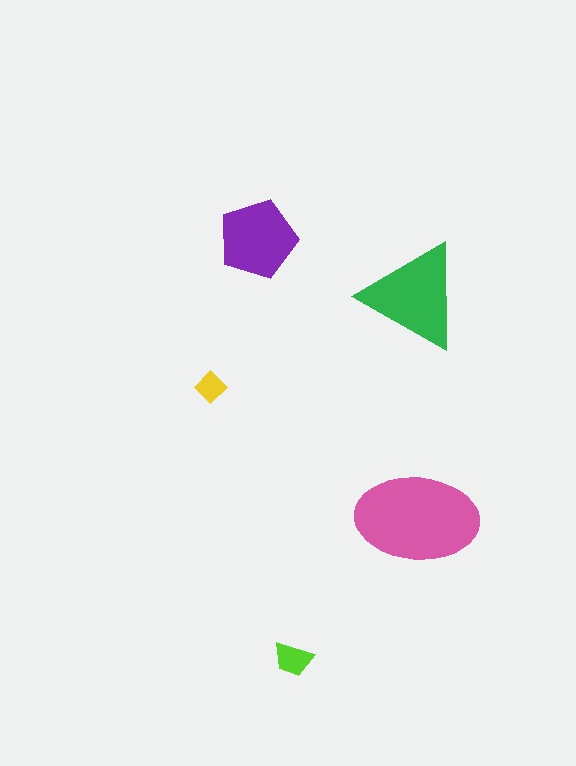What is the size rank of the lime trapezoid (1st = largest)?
4th.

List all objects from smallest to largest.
The yellow diamond, the lime trapezoid, the purple pentagon, the green triangle, the pink ellipse.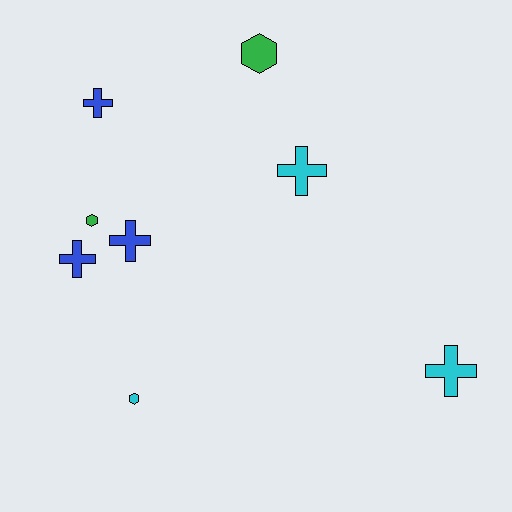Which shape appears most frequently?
Cross, with 5 objects.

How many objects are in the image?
There are 8 objects.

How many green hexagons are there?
There are 2 green hexagons.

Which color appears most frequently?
Cyan, with 3 objects.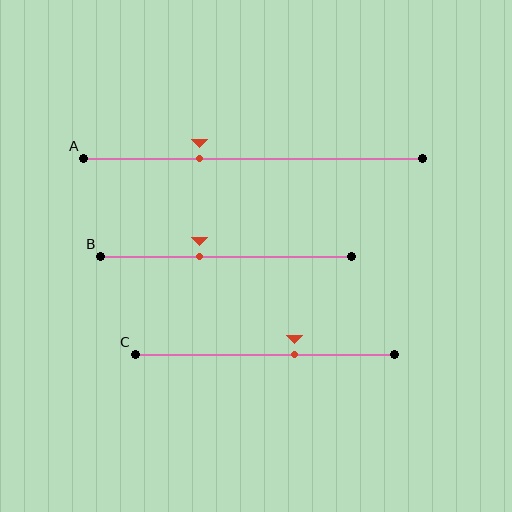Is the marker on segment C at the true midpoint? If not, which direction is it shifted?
No, the marker on segment C is shifted to the right by about 12% of the segment length.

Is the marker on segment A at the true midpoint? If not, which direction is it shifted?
No, the marker on segment A is shifted to the left by about 16% of the segment length.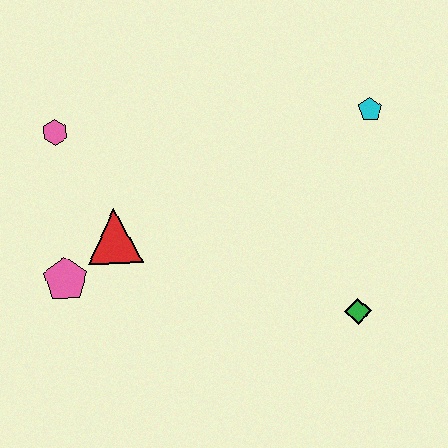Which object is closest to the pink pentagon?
The red triangle is closest to the pink pentagon.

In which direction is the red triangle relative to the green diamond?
The red triangle is to the left of the green diamond.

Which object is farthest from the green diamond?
The pink hexagon is farthest from the green diamond.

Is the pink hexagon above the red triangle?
Yes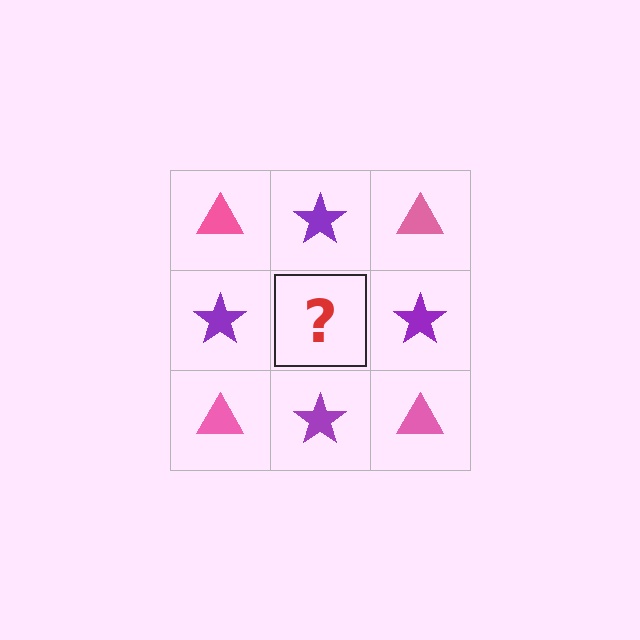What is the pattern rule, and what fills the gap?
The rule is that it alternates pink triangle and purple star in a checkerboard pattern. The gap should be filled with a pink triangle.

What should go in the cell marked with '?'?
The missing cell should contain a pink triangle.